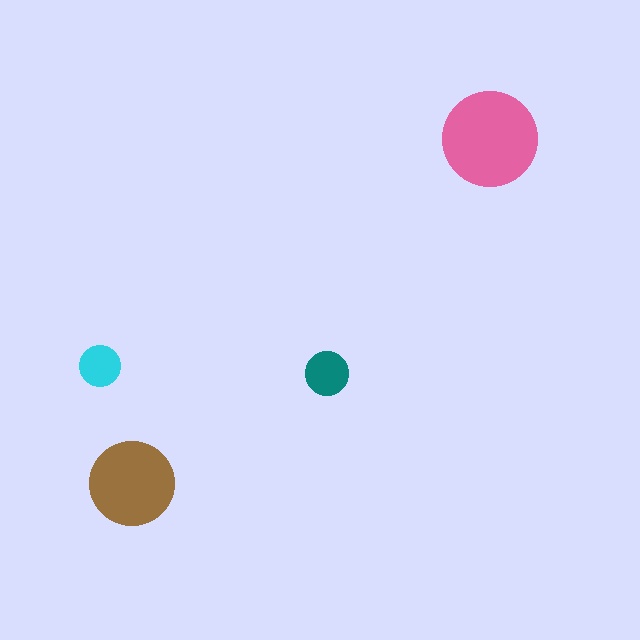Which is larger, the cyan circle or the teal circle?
The teal one.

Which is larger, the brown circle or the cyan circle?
The brown one.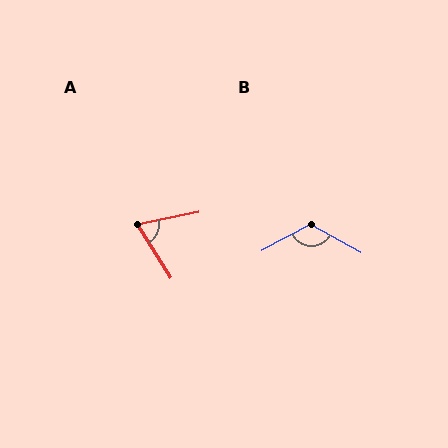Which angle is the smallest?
A, at approximately 69 degrees.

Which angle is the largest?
B, at approximately 122 degrees.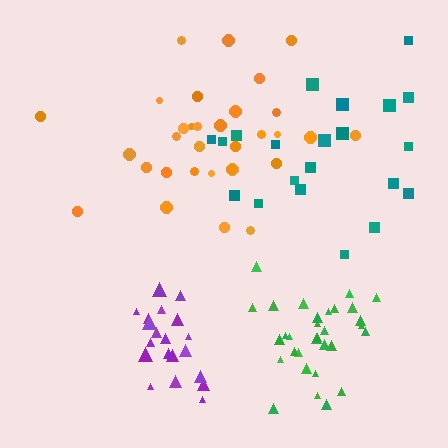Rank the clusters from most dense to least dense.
green, purple, orange, teal.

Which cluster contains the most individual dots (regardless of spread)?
Orange (32).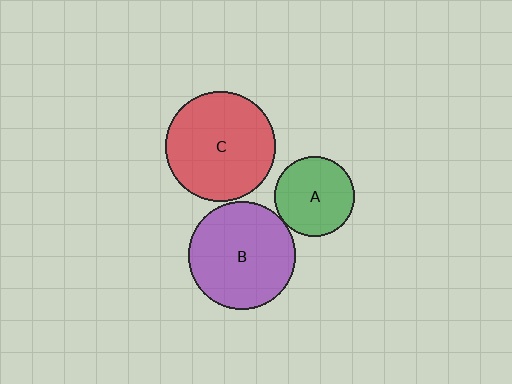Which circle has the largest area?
Circle C (red).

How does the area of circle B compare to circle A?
Approximately 1.8 times.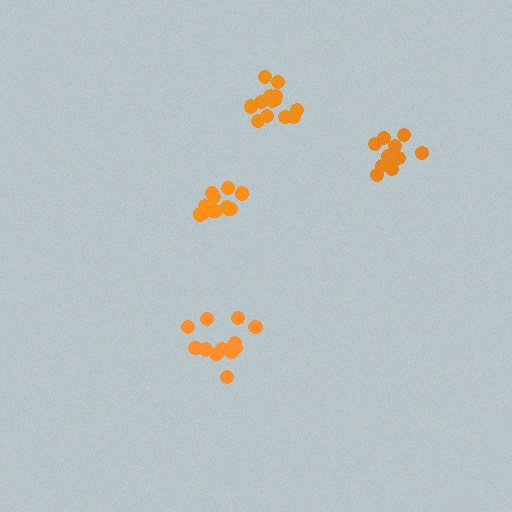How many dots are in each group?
Group 1: 13 dots, Group 2: 11 dots, Group 3: 13 dots, Group 4: 14 dots (51 total).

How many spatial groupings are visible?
There are 4 spatial groupings.